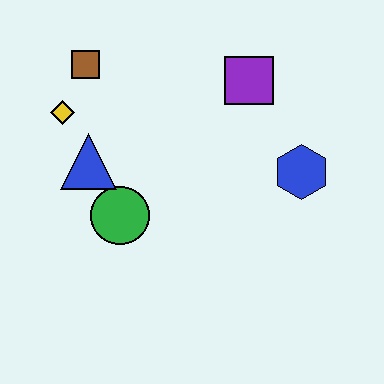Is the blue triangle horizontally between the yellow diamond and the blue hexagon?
Yes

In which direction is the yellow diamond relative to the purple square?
The yellow diamond is to the left of the purple square.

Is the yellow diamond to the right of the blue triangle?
No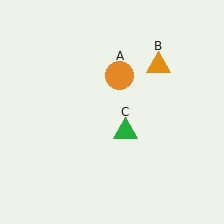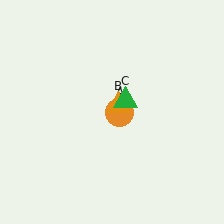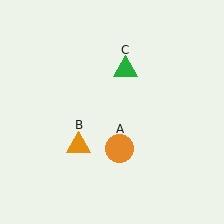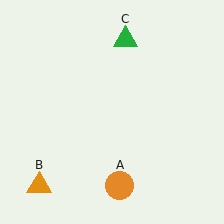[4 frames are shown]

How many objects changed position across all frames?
3 objects changed position: orange circle (object A), orange triangle (object B), green triangle (object C).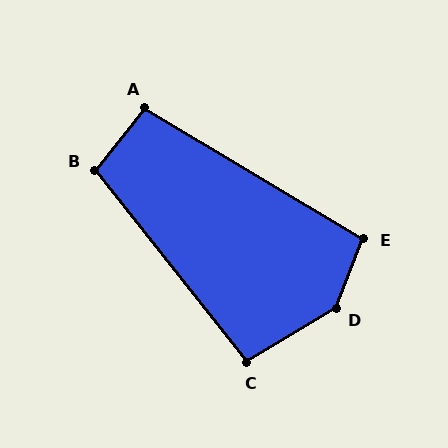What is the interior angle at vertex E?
Approximately 99 degrees (obtuse).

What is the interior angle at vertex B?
Approximately 102 degrees (obtuse).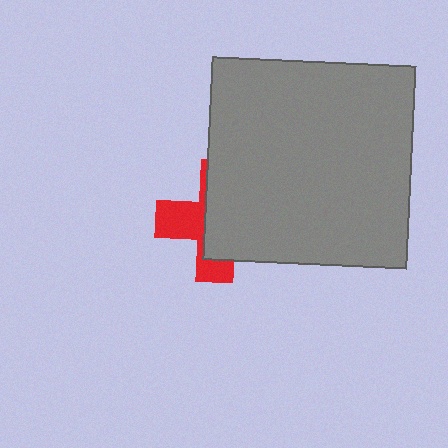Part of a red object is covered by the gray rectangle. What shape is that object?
It is a cross.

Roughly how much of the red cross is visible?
A small part of it is visible (roughly 38%).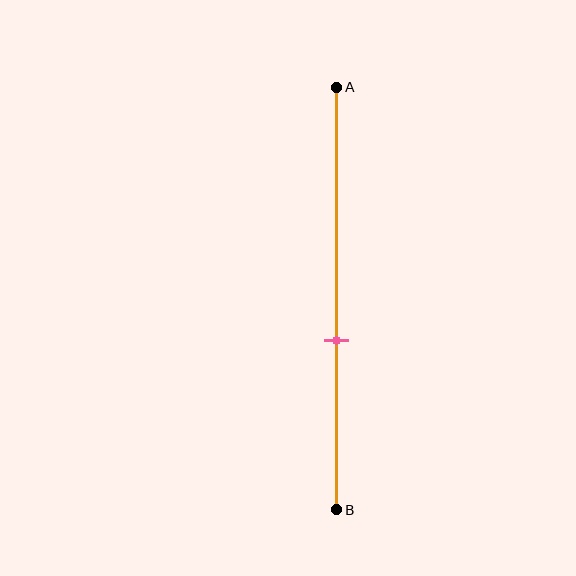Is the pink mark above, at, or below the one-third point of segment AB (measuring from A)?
The pink mark is below the one-third point of segment AB.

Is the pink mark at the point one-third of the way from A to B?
No, the mark is at about 60% from A, not at the 33% one-third point.